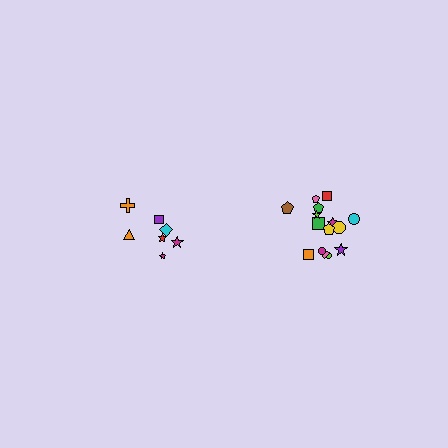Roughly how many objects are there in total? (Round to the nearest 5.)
Roughly 20 objects in total.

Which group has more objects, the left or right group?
The right group.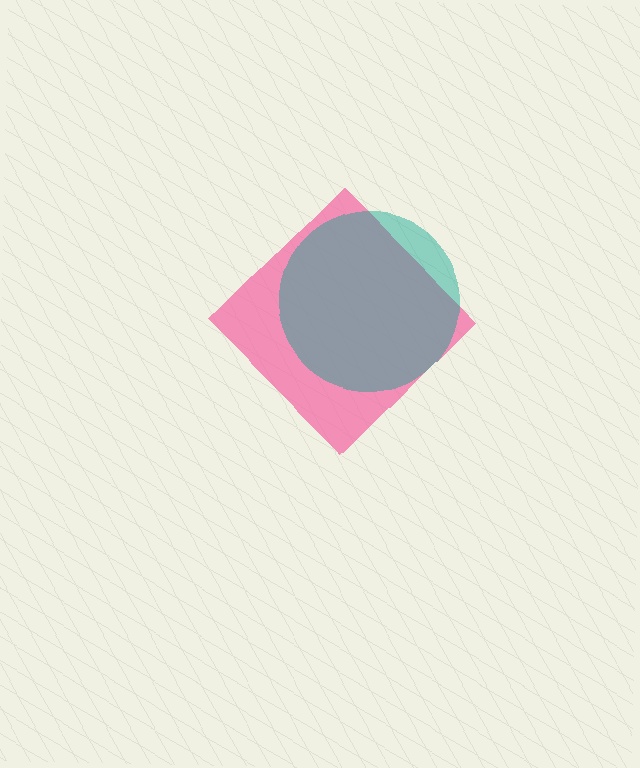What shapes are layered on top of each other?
The layered shapes are: a pink diamond, a teal circle.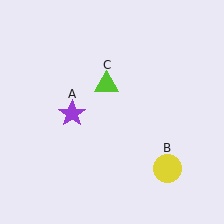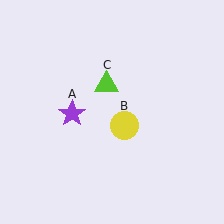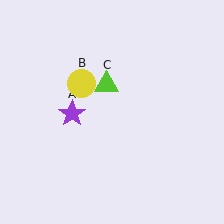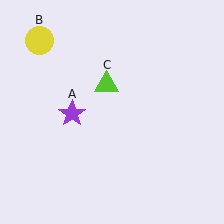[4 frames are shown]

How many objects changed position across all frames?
1 object changed position: yellow circle (object B).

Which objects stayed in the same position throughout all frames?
Purple star (object A) and lime triangle (object C) remained stationary.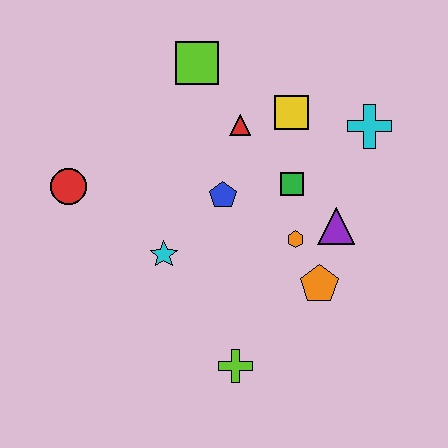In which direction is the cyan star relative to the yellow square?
The cyan star is below the yellow square.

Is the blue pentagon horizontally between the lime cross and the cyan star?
Yes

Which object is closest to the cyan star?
The blue pentagon is closest to the cyan star.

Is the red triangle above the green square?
Yes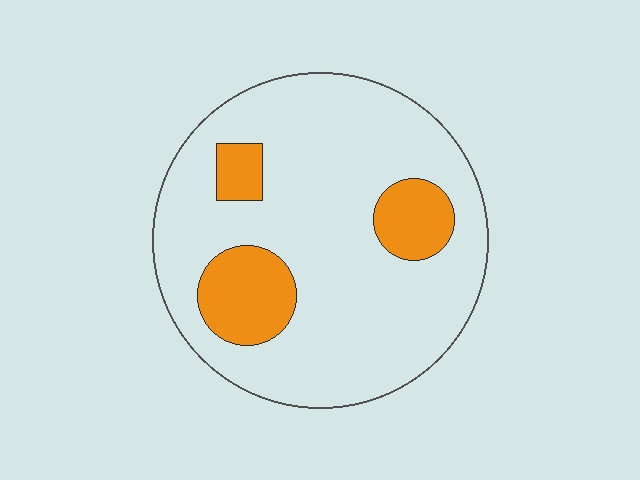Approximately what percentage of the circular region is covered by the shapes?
Approximately 20%.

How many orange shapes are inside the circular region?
3.